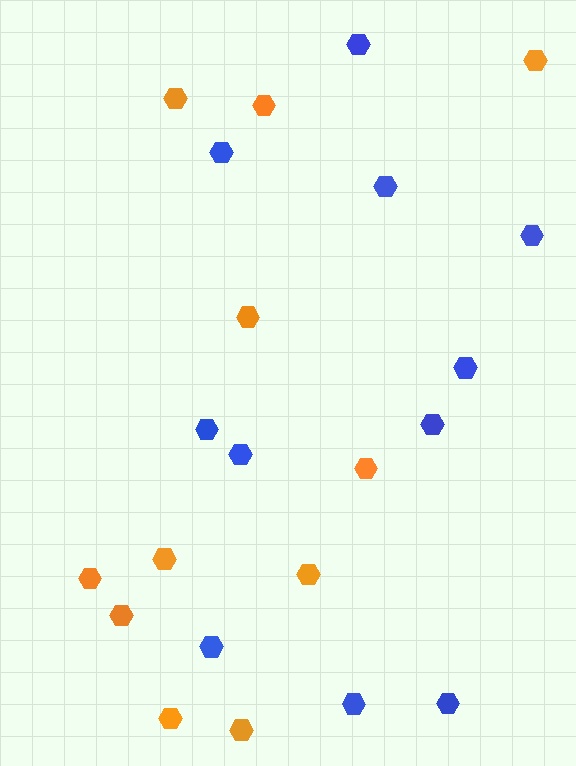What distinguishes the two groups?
There are 2 groups: one group of orange hexagons (11) and one group of blue hexagons (11).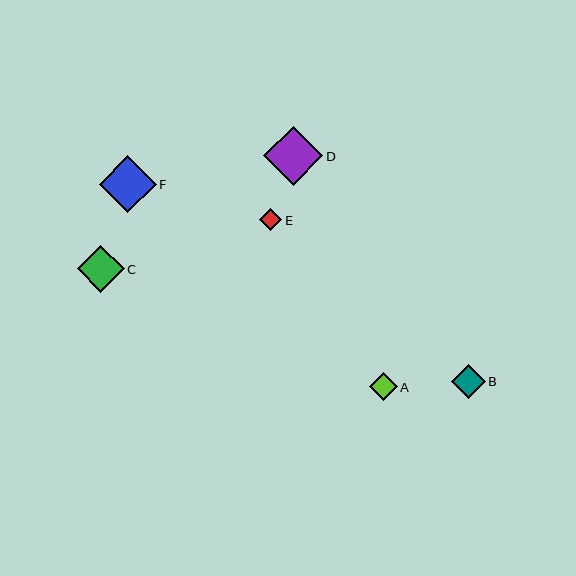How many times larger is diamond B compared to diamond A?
Diamond B is approximately 1.2 times the size of diamond A.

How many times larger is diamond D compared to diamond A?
Diamond D is approximately 2.1 times the size of diamond A.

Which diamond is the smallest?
Diamond E is the smallest with a size of approximately 22 pixels.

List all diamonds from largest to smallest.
From largest to smallest: D, F, C, B, A, E.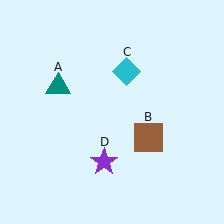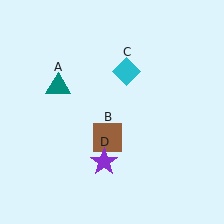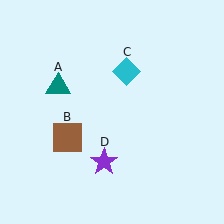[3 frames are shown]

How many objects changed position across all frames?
1 object changed position: brown square (object B).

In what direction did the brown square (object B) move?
The brown square (object B) moved left.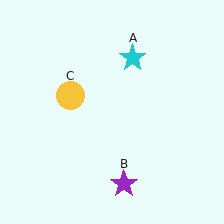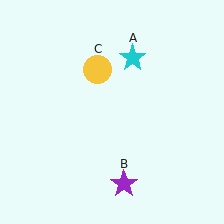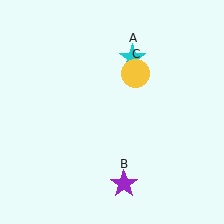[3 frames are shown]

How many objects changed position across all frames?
1 object changed position: yellow circle (object C).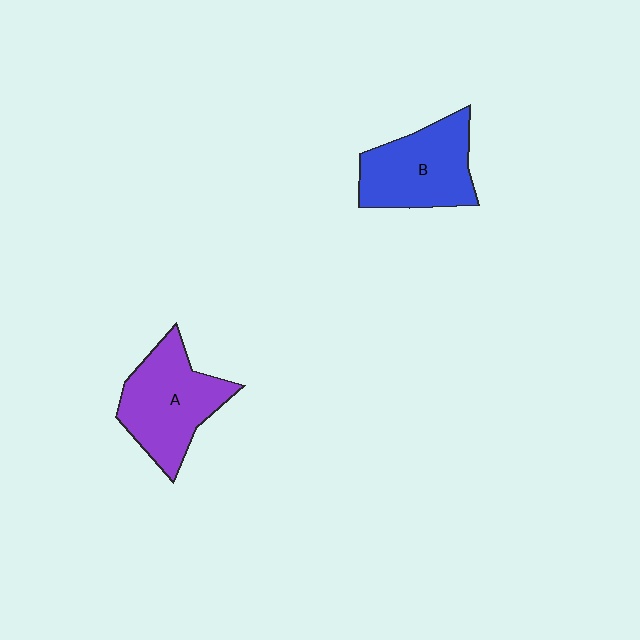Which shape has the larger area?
Shape A (purple).